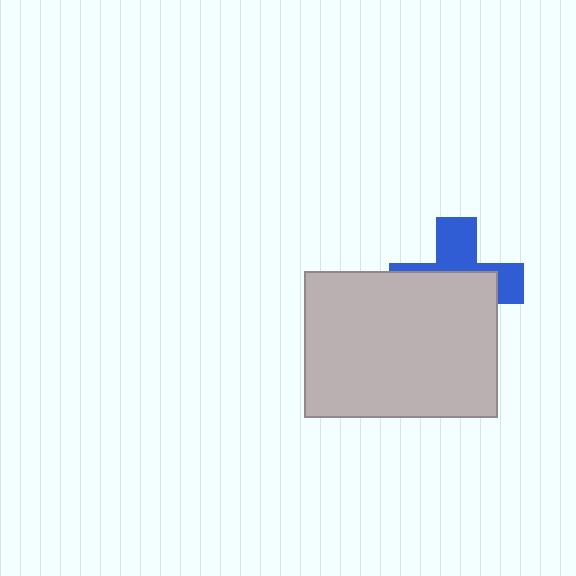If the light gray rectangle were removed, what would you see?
You would see the complete blue cross.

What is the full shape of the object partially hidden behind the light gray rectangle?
The partially hidden object is a blue cross.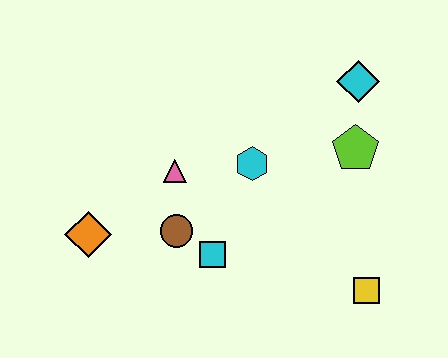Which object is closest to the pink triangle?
The brown circle is closest to the pink triangle.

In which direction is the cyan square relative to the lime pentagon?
The cyan square is to the left of the lime pentagon.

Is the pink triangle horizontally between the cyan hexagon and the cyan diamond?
No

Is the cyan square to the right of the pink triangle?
Yes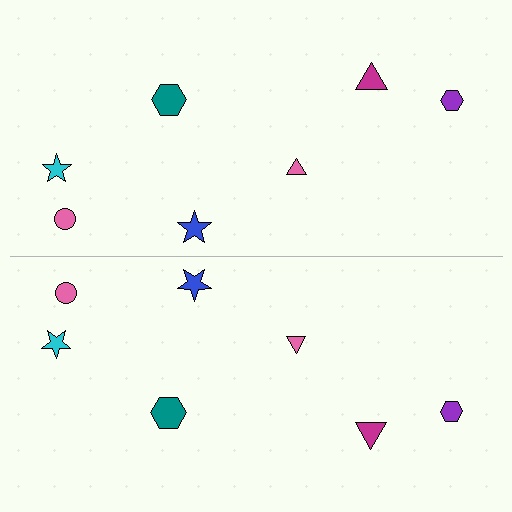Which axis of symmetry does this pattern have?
The pattern has a horizontal axis of symmetry running through the center of the image.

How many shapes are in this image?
There are 14 shapes in this image.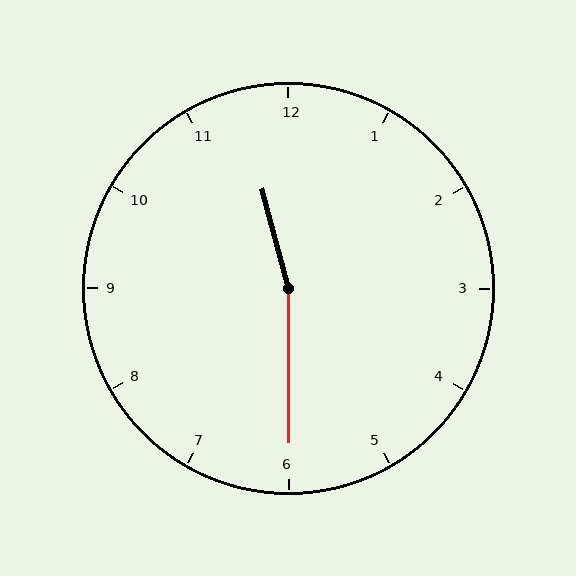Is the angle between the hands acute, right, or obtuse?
It is obtuse.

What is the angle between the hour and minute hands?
Approximately 165 degrees.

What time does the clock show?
11:30.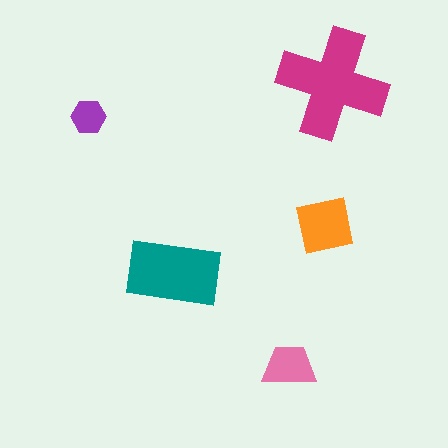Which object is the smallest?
The purple hexagon.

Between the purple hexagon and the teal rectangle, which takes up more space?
The teal rectangle.